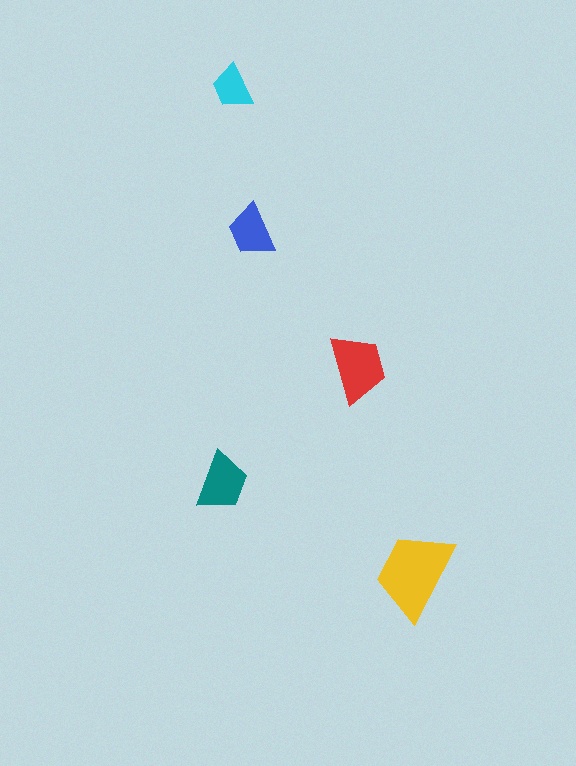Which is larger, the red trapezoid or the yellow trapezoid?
The yellow one.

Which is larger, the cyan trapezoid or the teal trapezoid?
The teal one.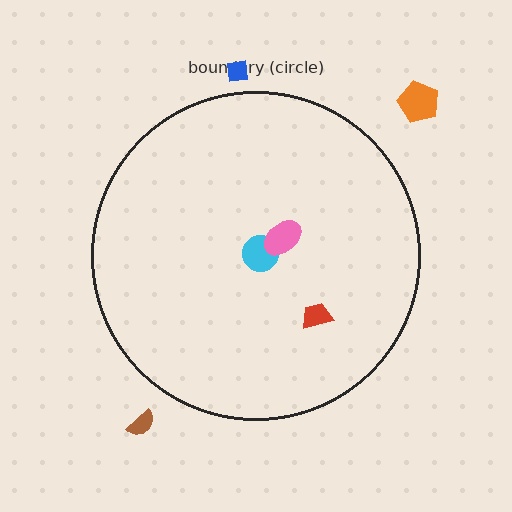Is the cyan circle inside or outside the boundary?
Inside.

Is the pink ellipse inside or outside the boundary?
Inside.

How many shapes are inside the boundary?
3 inside, 3 outside.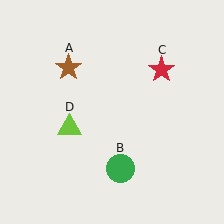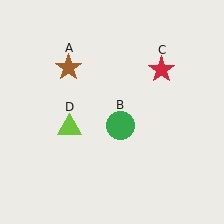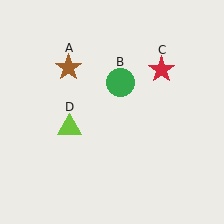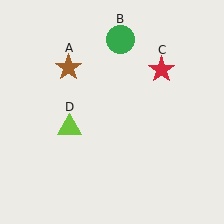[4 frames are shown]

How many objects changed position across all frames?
1 object changed position: green circle (object B).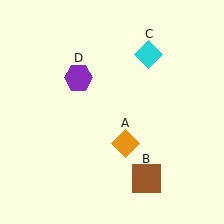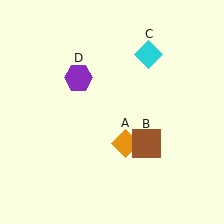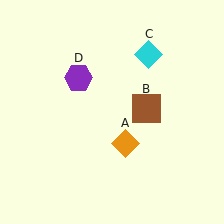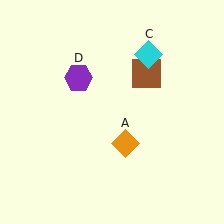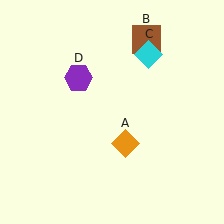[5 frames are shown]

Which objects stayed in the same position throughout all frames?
Orange diamond (object A) and cyan diamond (object C) and purple hexagon (object D) remained stationary.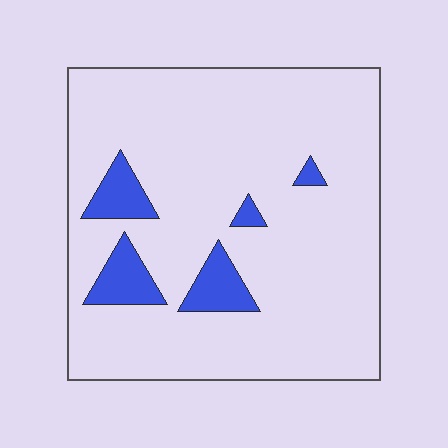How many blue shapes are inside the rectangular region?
5.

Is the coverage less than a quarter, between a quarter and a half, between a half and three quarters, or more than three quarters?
Less than a quarter.